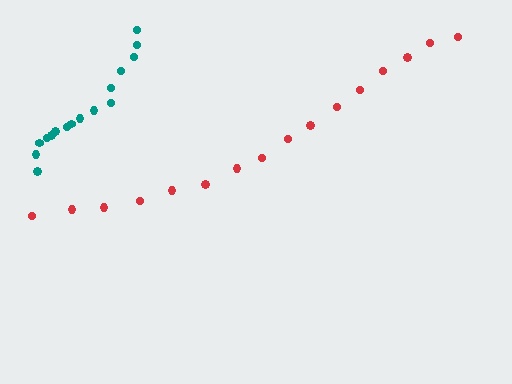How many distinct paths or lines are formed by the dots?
There are 2 distinct paths.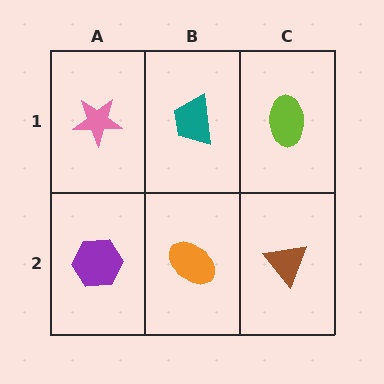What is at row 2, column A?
A purple hexagon.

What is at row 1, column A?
A pink star.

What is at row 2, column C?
A brown triangle.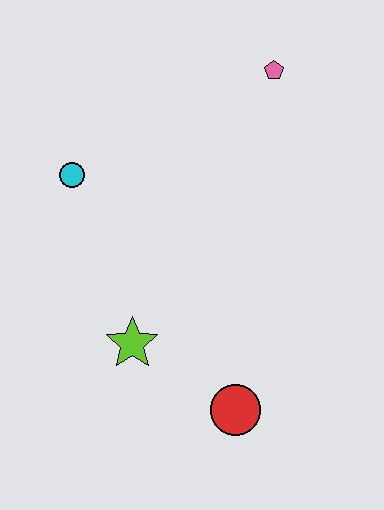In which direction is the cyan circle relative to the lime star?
The cyan circle is above the lime star.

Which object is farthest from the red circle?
The pink pentagon is farthest from the red circle.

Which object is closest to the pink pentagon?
The cyan circle is closest to the pink pentagon.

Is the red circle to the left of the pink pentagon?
Yes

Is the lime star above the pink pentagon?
No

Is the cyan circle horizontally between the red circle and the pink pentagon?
No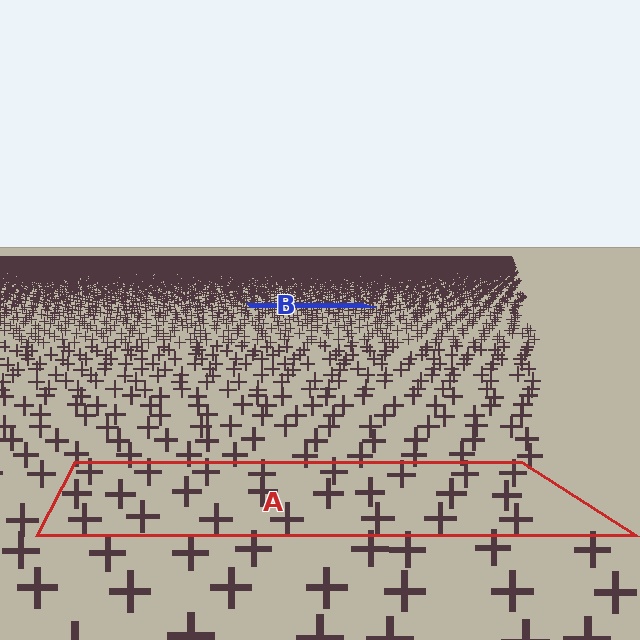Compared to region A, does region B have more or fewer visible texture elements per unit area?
Region B has more texture elements per unit area — they are packed more densely because it is farther away.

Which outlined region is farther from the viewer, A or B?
Region B is farther from the viewer — the texture elements inside it appear smaller and more densely packed.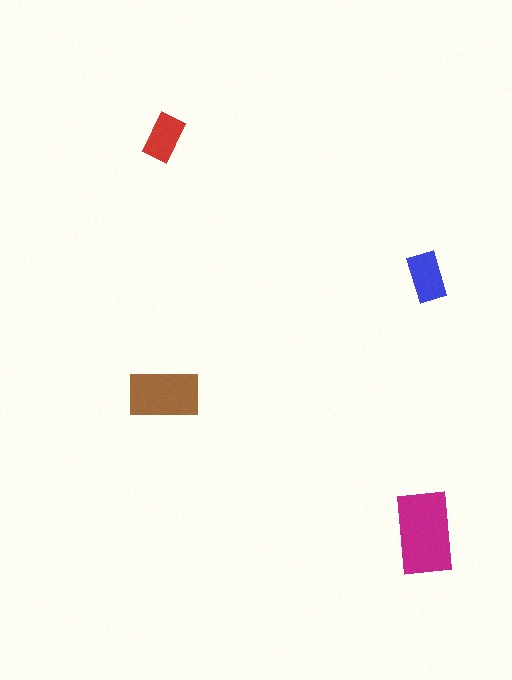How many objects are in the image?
There are 4 objects in the image.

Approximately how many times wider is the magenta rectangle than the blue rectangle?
About 1.5 times wider.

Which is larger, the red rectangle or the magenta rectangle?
The magenta one.